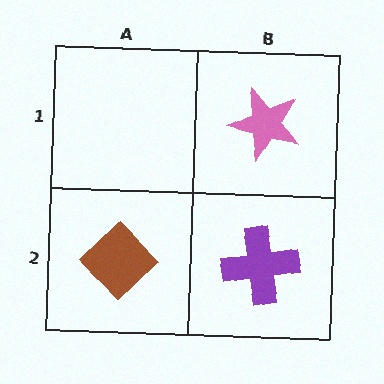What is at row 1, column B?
A pink star.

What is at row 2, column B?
A purple cross.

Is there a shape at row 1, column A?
No, that cell is empty.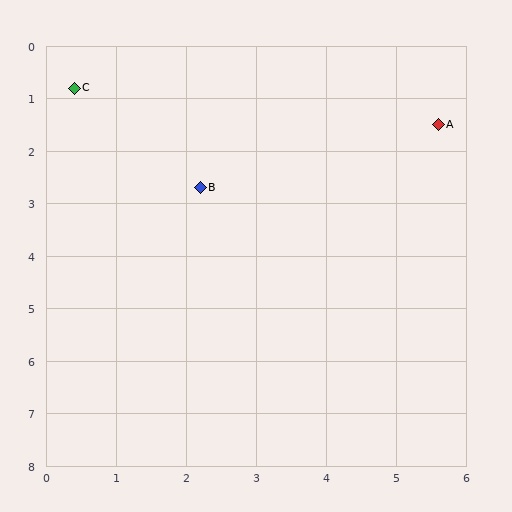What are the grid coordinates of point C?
Point C is at approximately (0.4, 0.8).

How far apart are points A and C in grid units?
Points A and C are about 5.2 grid units apart.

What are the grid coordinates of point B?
Point B is at approximately (2.2, 2.7).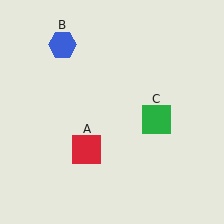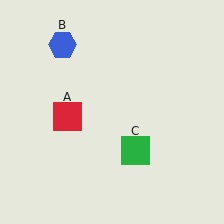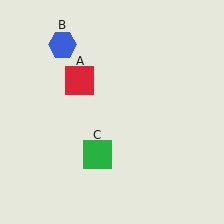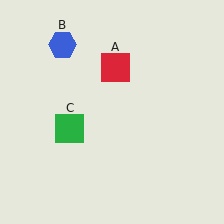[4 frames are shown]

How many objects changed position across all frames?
2 objects changed position: red square (object A), green square (object C).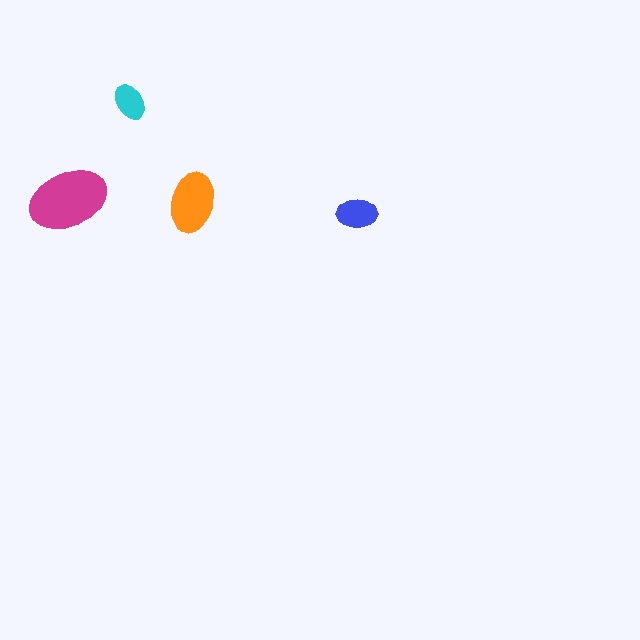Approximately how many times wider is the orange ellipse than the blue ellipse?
About 1.5 times wider.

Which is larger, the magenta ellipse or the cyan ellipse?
The magenta one.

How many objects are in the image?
There are 4 objects in the image.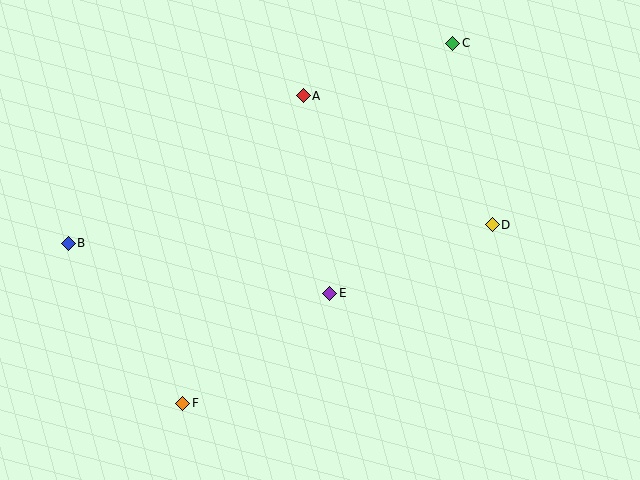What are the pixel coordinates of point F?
Point F is at (183, 403).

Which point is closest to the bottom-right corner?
Point D is closest to the bottom-right corner.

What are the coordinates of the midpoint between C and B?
The midpoint between C and B is at (260, 143).